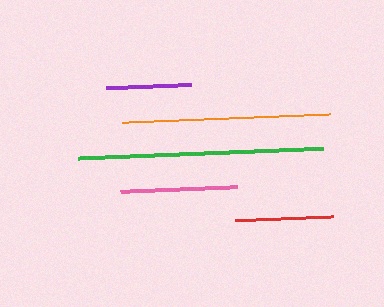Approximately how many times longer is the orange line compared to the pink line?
The orange line is approximately 1.8 times the length of the pink line.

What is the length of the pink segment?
The pink segment is approximately 117 pixels long.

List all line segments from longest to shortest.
From longest to shortest: green, orange, pink, red, purple.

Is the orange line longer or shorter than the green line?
The green line is longer than the orange line.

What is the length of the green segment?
The green segment is approximately 245 pixels long.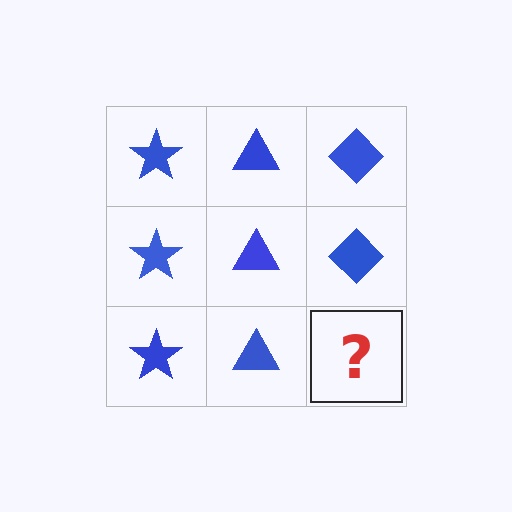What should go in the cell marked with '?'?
The missing cell should contain a blue diamond.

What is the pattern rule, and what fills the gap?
The rule is that each column has a consistent shape. The gap should be filled with a blue diamond.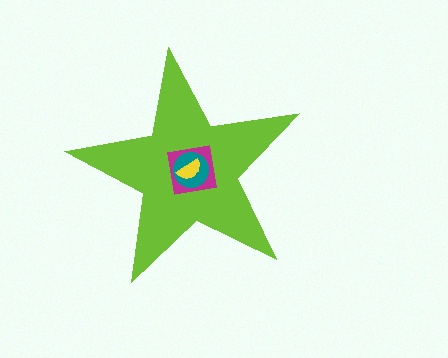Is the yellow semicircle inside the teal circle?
Yes.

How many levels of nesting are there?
4.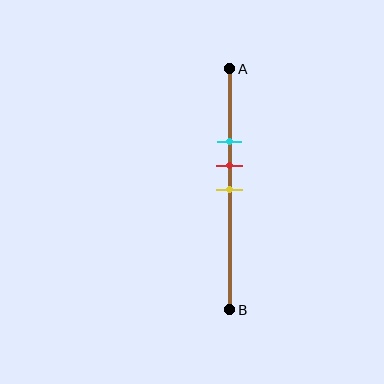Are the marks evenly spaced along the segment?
Yes, the marks are approximately evenly spaced.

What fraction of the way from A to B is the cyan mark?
The cyan mark is approximately 30% (0.3) of the way from A to B.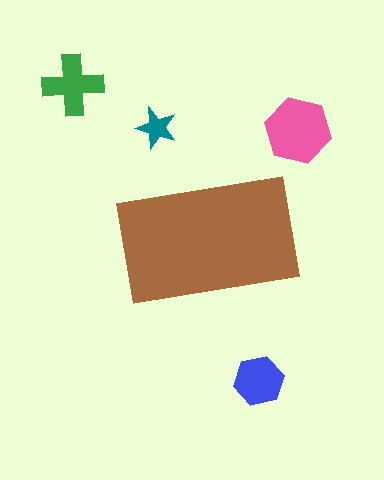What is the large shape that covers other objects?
A brown rectangle.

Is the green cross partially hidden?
No, the green cross is fully visible.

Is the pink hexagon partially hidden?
No, the pink hexagon is fully visible.